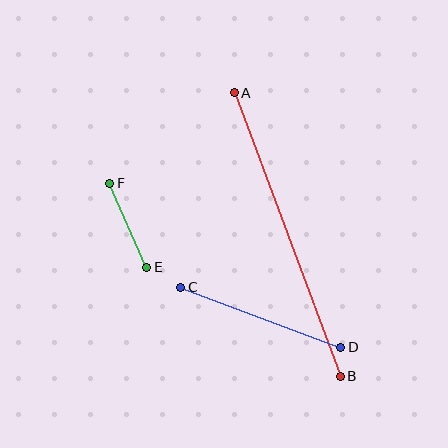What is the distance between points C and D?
The distance is approximately 171 pixels.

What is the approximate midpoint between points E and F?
The midpoint is at approximately (128, 225) pixels.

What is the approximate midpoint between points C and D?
The midpoint is at approximately (261, 317) pixels.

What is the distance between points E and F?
The distance is approximately 92 pixels.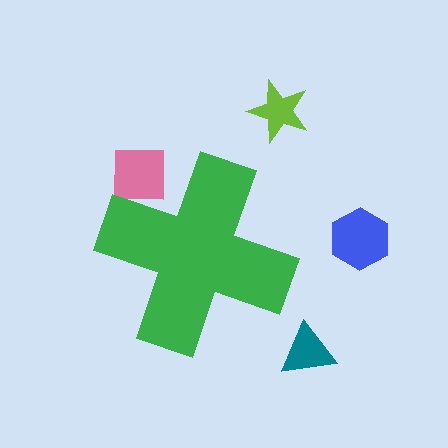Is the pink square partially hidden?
Yes, the pink square is partially hidden behind the green cross.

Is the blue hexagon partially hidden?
No, the blue hexagon is fully visible.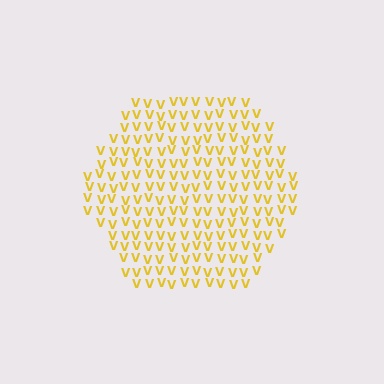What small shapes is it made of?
It is made of small letter V's.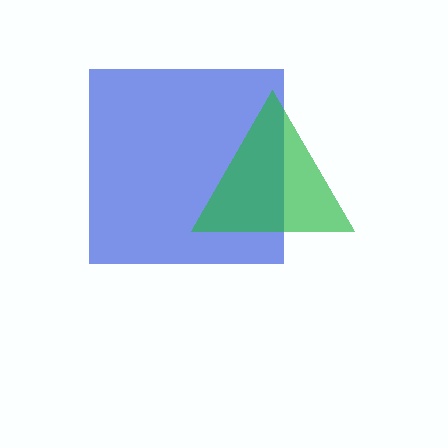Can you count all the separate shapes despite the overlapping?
Yes, there are 2 separate shapes.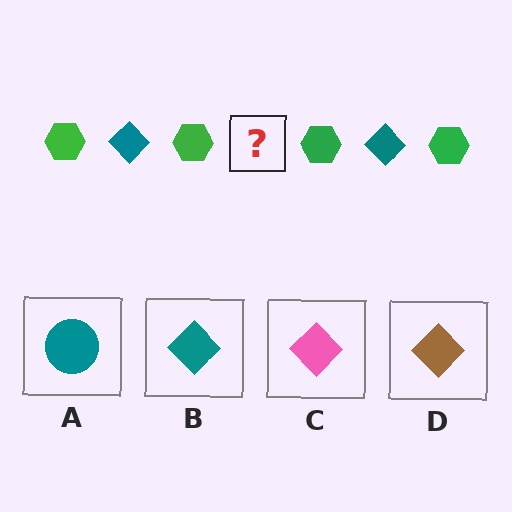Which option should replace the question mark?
Option B.